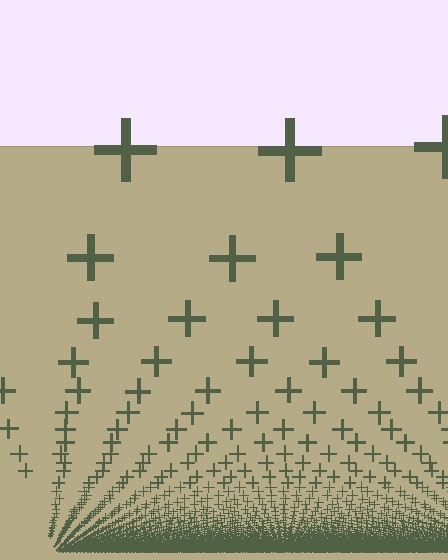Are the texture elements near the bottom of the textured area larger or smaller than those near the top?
Smaller. The gradient is inverted — elements near the bottom are smaller and denser.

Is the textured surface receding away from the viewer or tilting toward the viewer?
The surface appears to tilt toward the viewer. Texture elements get larger and sparser toward the top.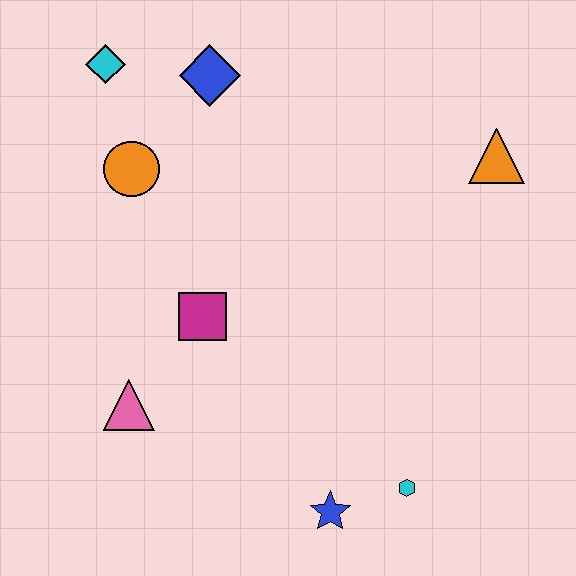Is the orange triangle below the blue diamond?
Yes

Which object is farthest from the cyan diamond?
The cyan hexagon is farthest from the cyan diamond.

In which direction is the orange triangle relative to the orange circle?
The orange triangle is to the right of the orange circle.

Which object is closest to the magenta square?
The pink triangle is closest to the magenta square.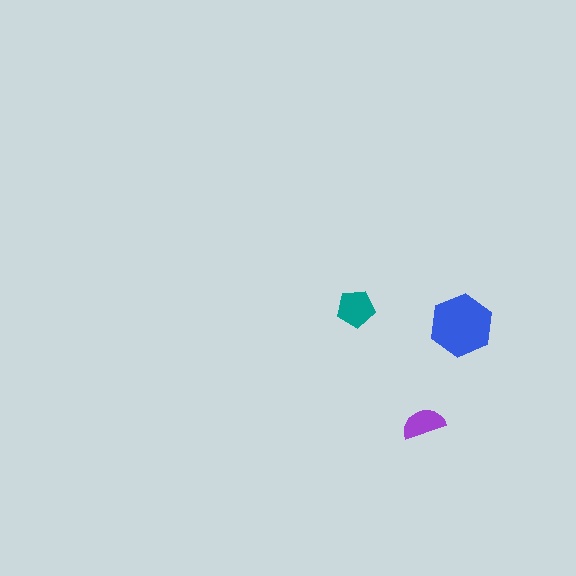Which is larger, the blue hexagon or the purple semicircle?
The blue hexagon.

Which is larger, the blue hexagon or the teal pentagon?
The blue hexagon.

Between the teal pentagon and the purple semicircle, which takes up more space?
The teal pentagon.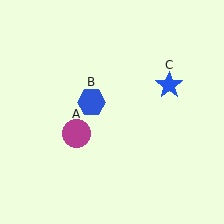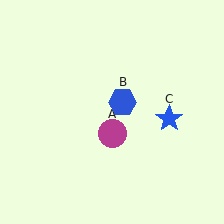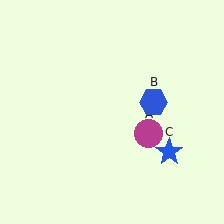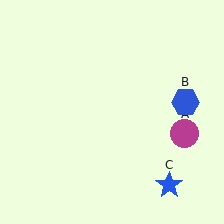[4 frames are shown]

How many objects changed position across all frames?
3 objects changed position: magenta circle (object A), blue hexagon (object B), blue star (object C).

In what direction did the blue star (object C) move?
The blue star (object C) moved down.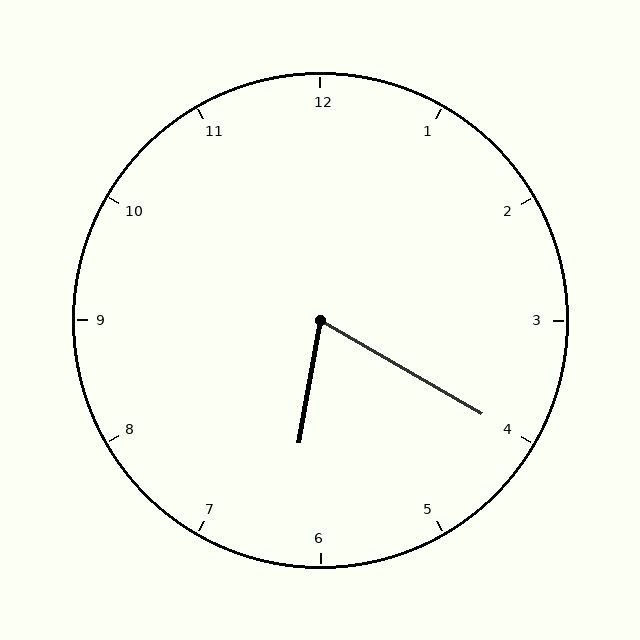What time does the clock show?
6:20.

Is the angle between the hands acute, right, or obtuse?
It is acute.